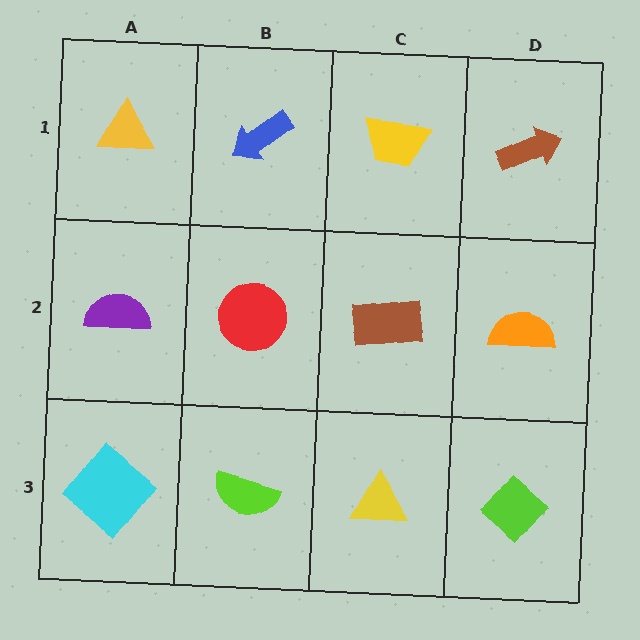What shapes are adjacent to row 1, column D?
An orange semicircle (row 2, column D), a yellow trapezoid (row 1, column C).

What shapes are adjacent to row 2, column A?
A yellow triangle (row 1, column A), a cyan diamond (row 3, column A), a red circle (row 2, column B).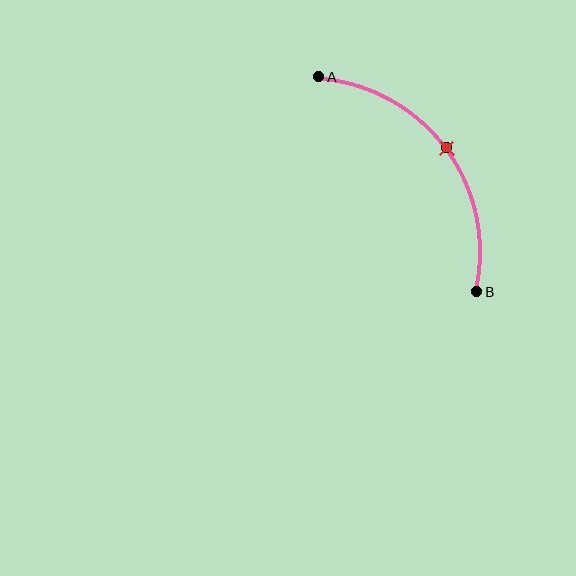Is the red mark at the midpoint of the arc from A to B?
Yes. The red mark lies on the arc at equal arc-length from both A and B — it is the arc midpoint.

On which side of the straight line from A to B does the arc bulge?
The arc bulges above and to the right of the straight line connecting A and B.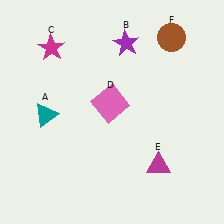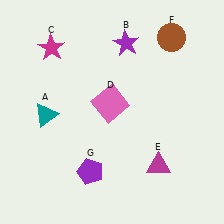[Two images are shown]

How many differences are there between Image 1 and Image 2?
There is 1 difference between the two images.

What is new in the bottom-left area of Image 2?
A purple pentagon (G) was added in the bottom-left area of Image 2.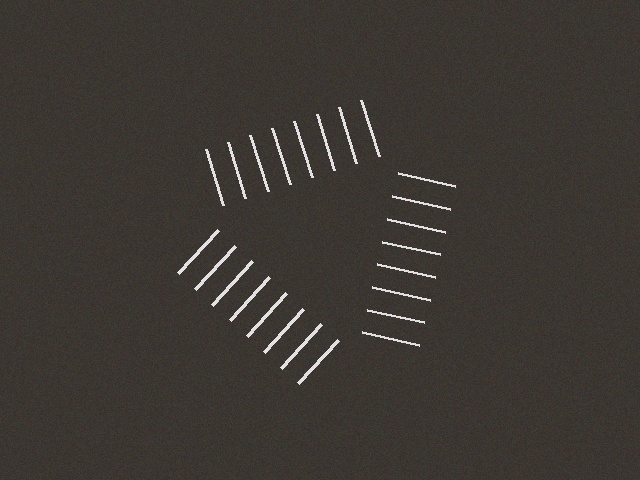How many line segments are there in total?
24 — 8 along each of the 3 edges.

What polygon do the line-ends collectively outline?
An illusory triangle — the line segments terminate on its edges but no continuous stroke is drawn.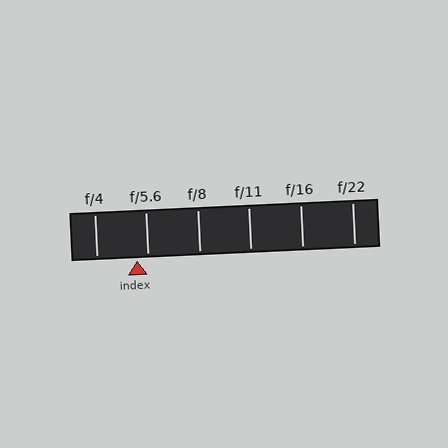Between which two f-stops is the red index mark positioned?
The index mark is between f/4 and f/5.6.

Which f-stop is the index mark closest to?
The index mark is closest to f/5.6.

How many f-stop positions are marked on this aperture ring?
There are 6 f-stop positions marked.